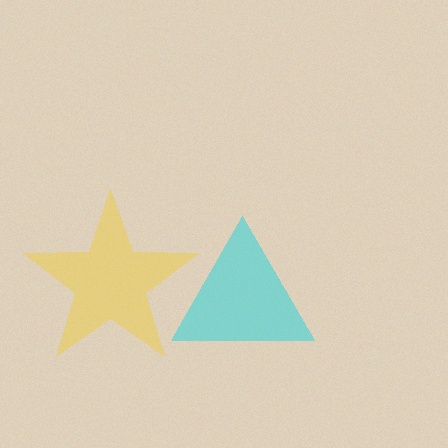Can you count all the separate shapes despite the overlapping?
Yes, there are 2 separate shapes.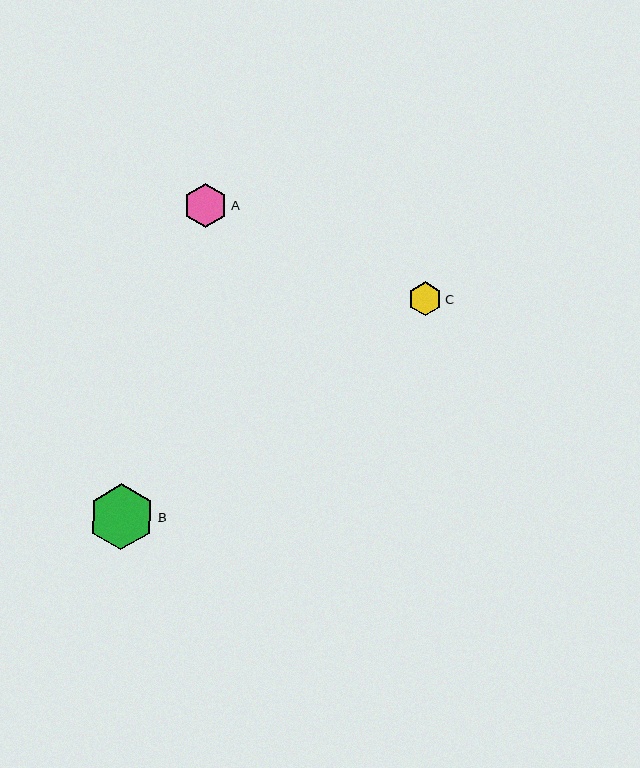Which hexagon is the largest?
Hexagon B is the largest with a size of approximately 66 pixels.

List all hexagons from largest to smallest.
From largest to smallest: B, A, C.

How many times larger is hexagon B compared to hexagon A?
Hexagon B is approximately 1.5 times the size of hexagon A.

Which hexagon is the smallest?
Hexagon C is the smallest with a size of approximately 34 pixels.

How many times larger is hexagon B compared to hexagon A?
Hexagon B is approximately 1.5 times the size of hexagon A.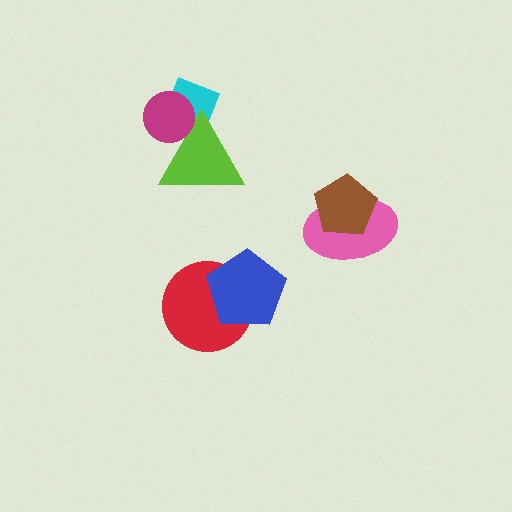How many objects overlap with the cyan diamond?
2 objects overlap with the cyan diamond.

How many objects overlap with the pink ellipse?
1 object overlaps with the pink ellipse.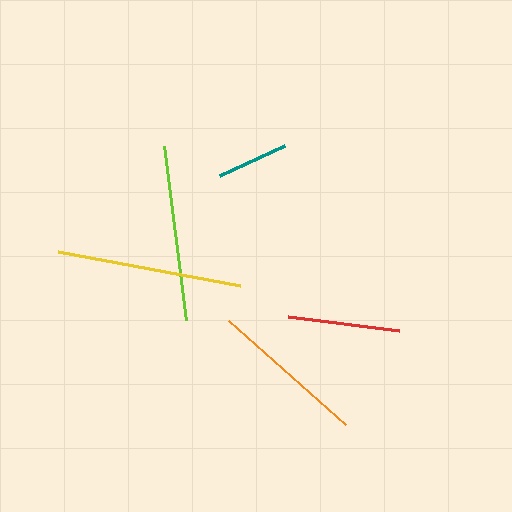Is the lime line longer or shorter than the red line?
The lime line is longer than the red line.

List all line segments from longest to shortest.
From longest to shortest: yellow, lime, orange, red, teal.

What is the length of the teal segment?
The teal segment is approximately 72 pixels long.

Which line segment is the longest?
The yellow line is the longest at approximately 185 pixels.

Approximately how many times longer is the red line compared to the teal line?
The red line is approximately 1.6 times the length of the teal line.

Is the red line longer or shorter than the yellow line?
The yellow line is longer than the red line.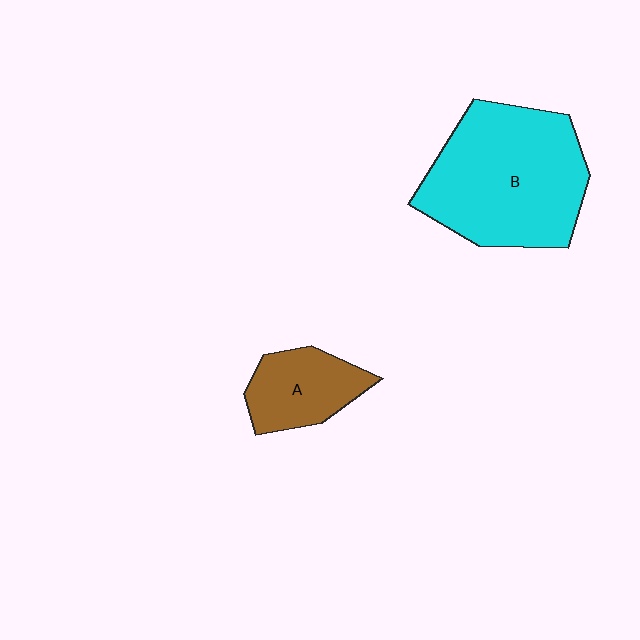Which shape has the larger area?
Shape B (cyan).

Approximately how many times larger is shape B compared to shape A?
Approximately 2.5 times.